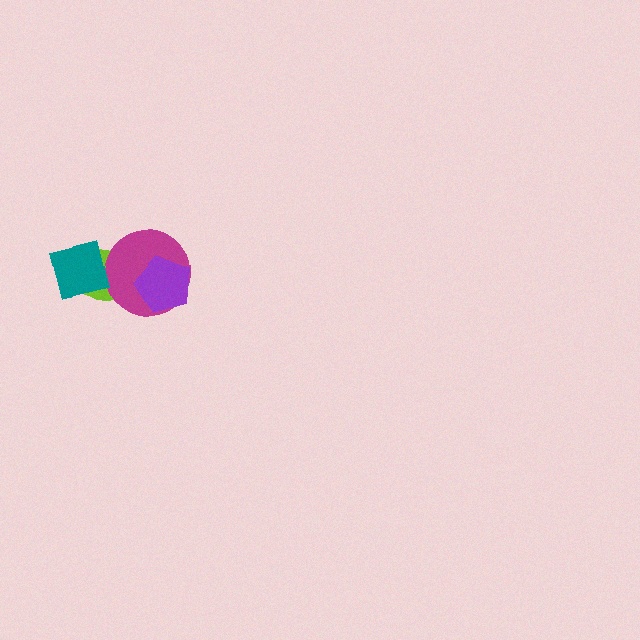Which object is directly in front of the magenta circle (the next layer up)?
The teal square is directly in front of the magenta circle.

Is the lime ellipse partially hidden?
Yes, it is partially covered by another shape.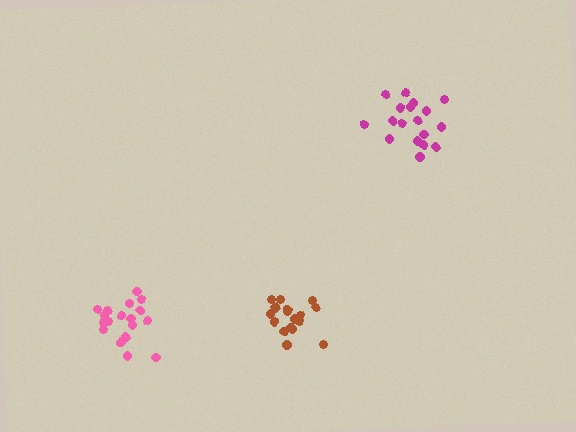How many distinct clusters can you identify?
There are 3 distinct clusters.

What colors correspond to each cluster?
The clusters are colored: brown, magenta, pink.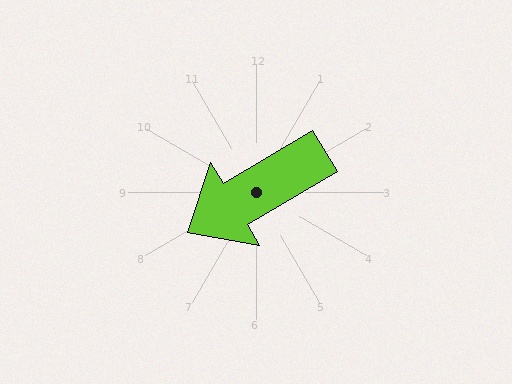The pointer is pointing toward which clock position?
Roughly 8 o'clock.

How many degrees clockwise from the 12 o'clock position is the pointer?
Approximately 239 degrees.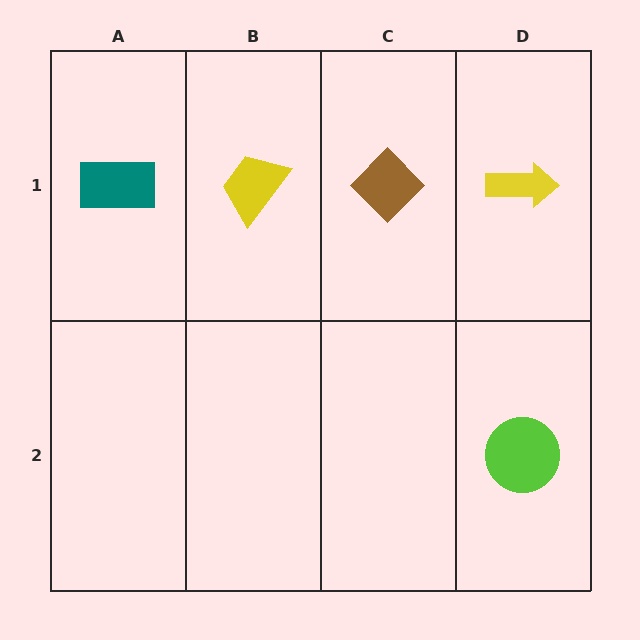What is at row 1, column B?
A yellow trapezoid.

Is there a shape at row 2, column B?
No, that cell is empty.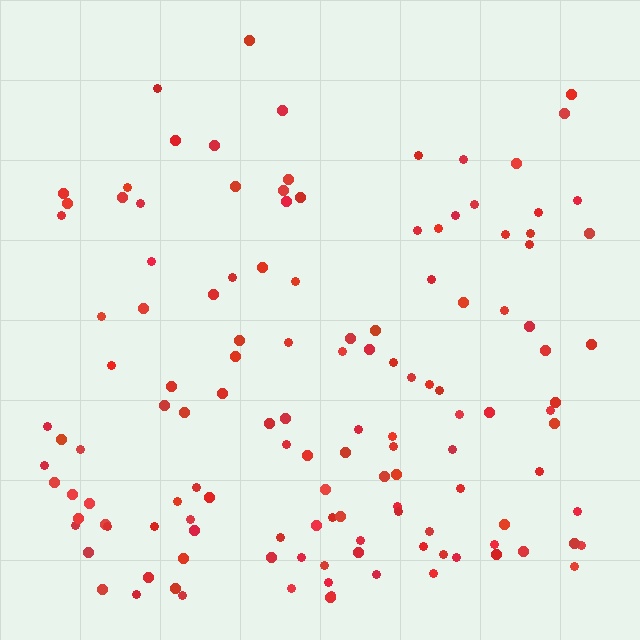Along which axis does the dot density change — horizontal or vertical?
Vertical.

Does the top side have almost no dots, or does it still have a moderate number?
Still a moderate number, just noticeably fewer than the bottom.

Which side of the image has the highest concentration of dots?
The bottom.